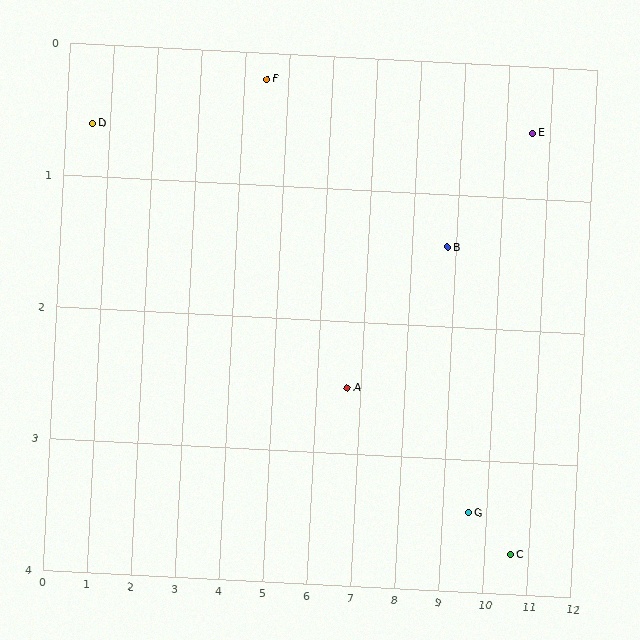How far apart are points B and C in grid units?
Points B and C are about 2.9 grid units apart.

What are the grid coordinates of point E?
Point E is at approximately (10.6, 0.5).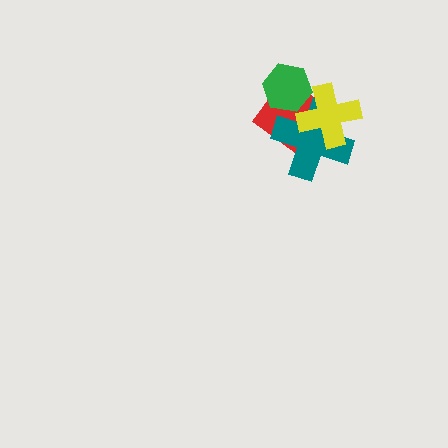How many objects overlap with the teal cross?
3 objects overlap with the teal cross.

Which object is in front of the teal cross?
The yellow cross is in front of the teal cross.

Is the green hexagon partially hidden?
Yes, it is partially covered by another shape.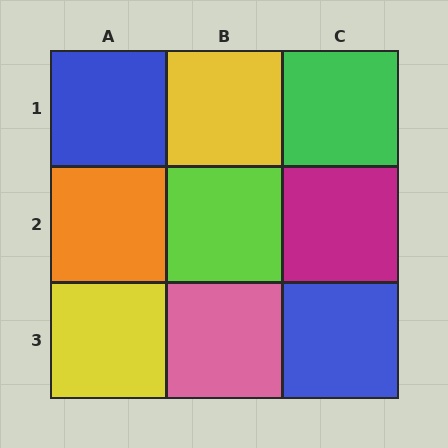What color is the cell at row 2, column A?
Orange.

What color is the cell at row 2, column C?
Magenta.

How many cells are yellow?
2 cells are yellow.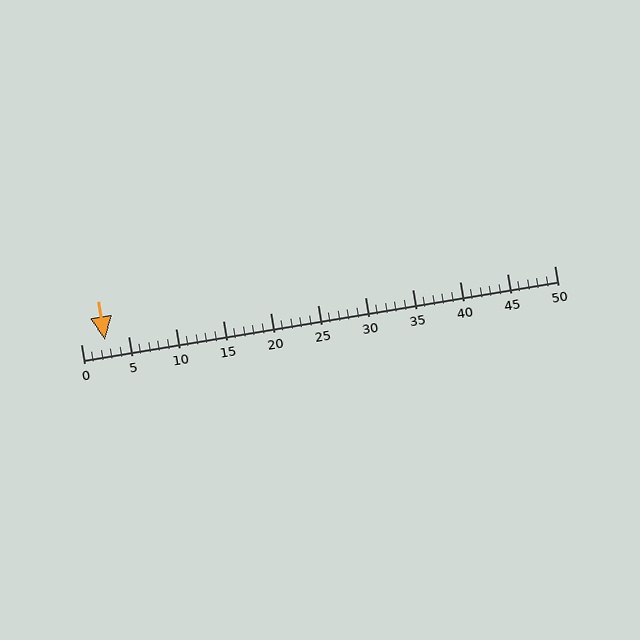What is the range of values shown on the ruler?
The ruler shows values from 0 to 50.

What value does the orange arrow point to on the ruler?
The orange arrow points to approximately 2.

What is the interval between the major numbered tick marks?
The major tick marks are spaced 5 units apart.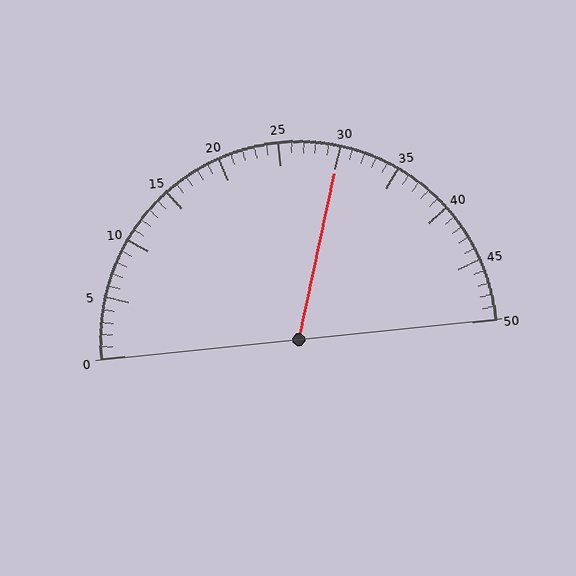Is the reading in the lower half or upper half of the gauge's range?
The reading is in the upper half of the range (0 to 50).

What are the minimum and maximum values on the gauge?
The gauge ranges from 0 to 50.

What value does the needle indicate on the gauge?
The needle indicates approximately 30.